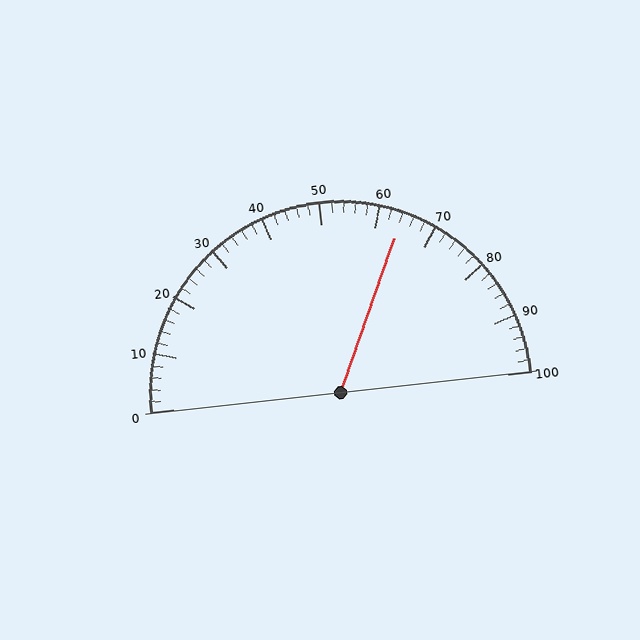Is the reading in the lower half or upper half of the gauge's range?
The reading is in the upper half of the range (0 to 100).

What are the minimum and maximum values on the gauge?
The gauge ranges from 0 to 100.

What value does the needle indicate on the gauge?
The needle indicates approximately 64.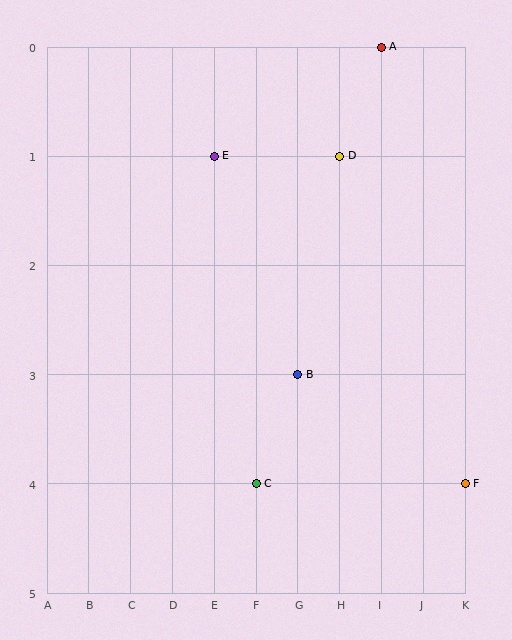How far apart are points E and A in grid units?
Points E and A are 4 columns and 1 row apart (about 4.1 grid units diagonally).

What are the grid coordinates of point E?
Point E is at grid coordinates (E, 1).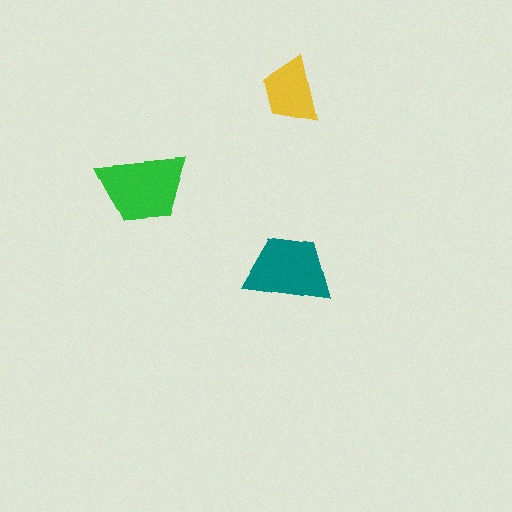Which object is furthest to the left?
The green trapezoid is leftmost.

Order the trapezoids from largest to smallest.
the green one, the teal one, the yellow one.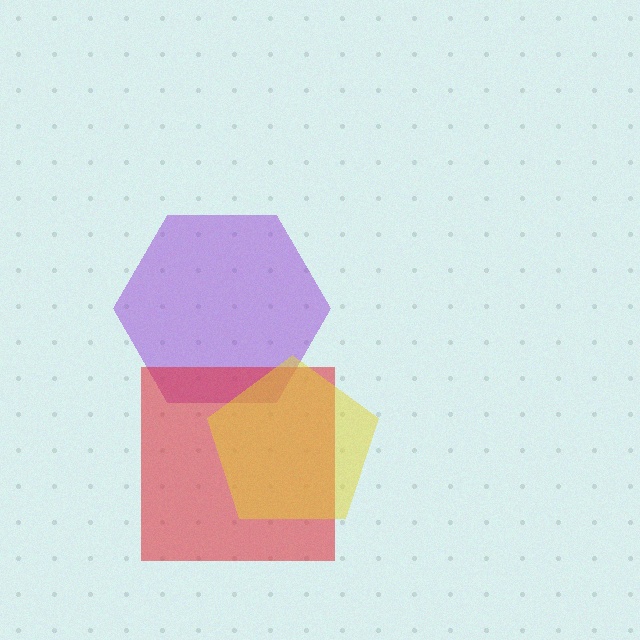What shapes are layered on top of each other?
The layered shapes are: a purple hexagon, a red square, a yellow pentagon.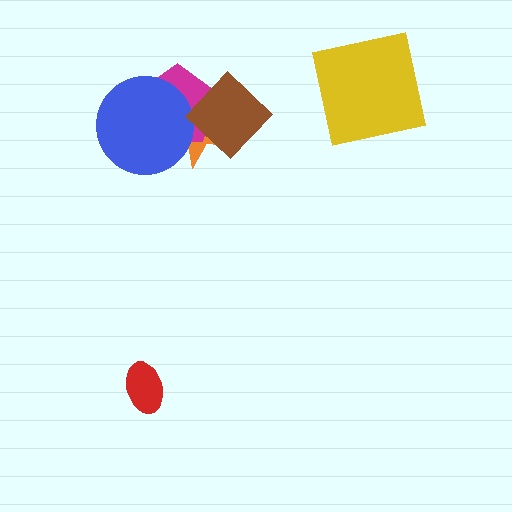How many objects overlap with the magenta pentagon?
3 objects overlap with the magenta pentagon.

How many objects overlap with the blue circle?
2 objects overlap with the blue circle.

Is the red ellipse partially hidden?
No, no other shape covers it.